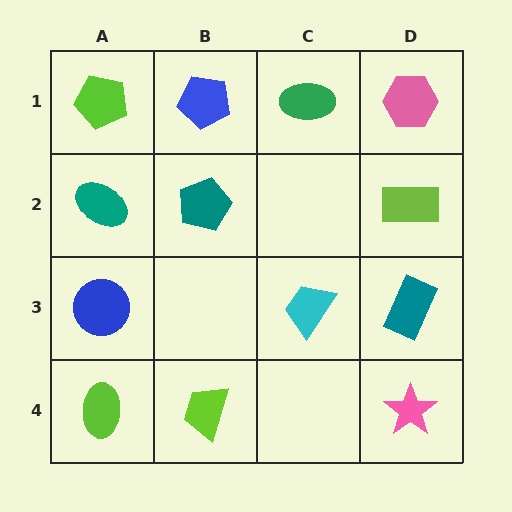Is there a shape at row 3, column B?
No, that cell is empty.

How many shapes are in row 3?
3 shapes.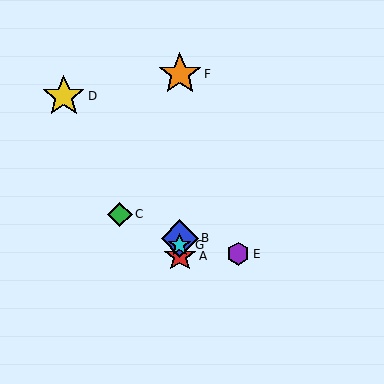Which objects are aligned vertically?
Objects A, B, F, G are aligned vertically.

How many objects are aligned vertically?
4 objects (A, B, F, G) are aligned vertically.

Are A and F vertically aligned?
Yes, both are at x≈180.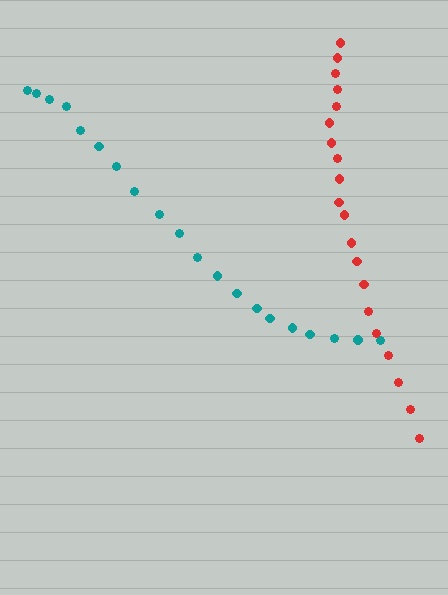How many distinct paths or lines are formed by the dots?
There are 2 distinct paths.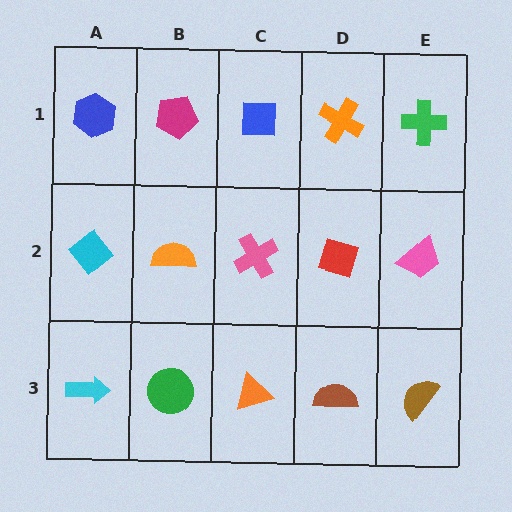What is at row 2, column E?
A pink trapezoid.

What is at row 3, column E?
A brown semicircle.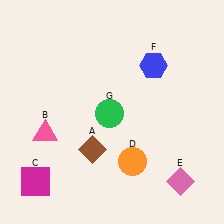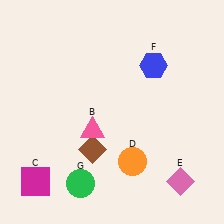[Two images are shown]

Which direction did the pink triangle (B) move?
The pink triangle (B) moved right.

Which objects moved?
The objects that moved are: the pink triangle (B), the green circle (G).